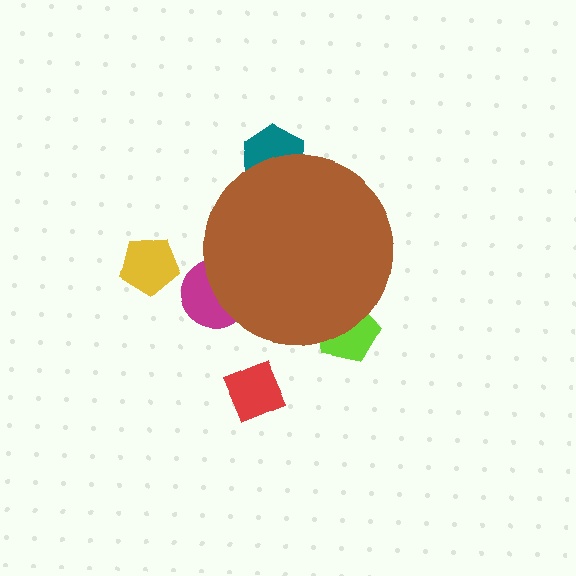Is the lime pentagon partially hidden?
Yes, the lime pentagon is partially hidden behind the brown circle.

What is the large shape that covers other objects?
A brown circle.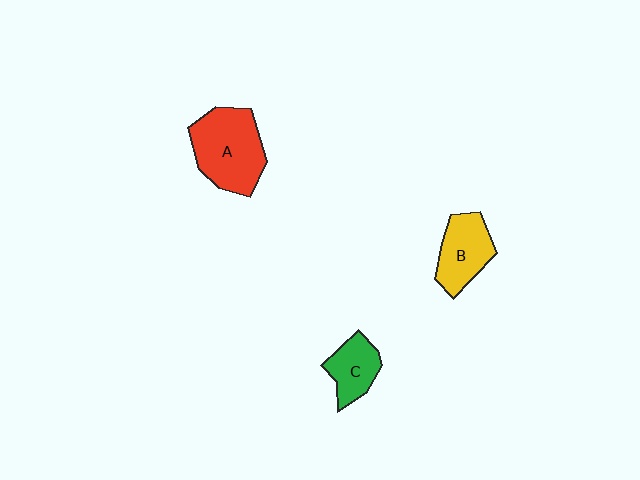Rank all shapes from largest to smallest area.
From largest to smallest: A (red), B (yellow), C (green).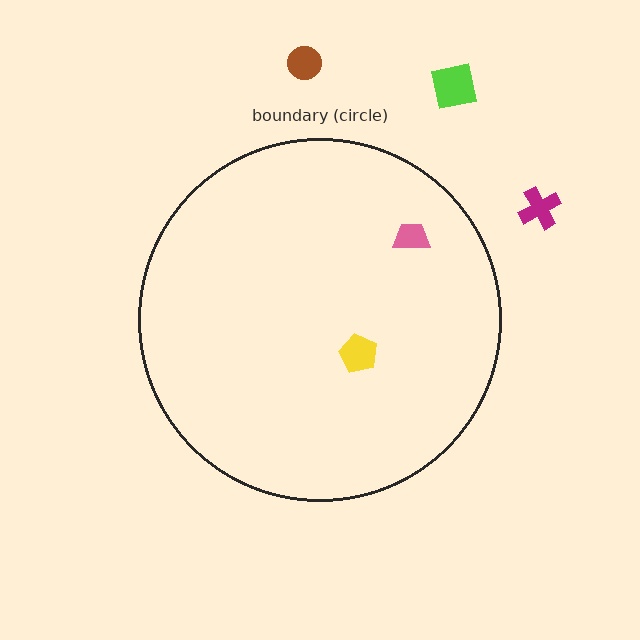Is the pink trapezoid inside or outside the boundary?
Inside.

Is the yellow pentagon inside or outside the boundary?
Inside.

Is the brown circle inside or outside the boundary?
Outside.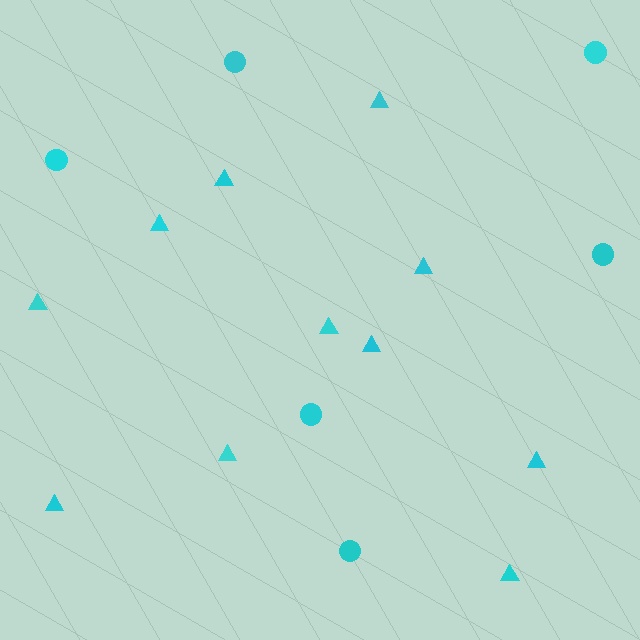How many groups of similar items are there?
There are 2 groups: one group of circles (6) and one group of triangles (11).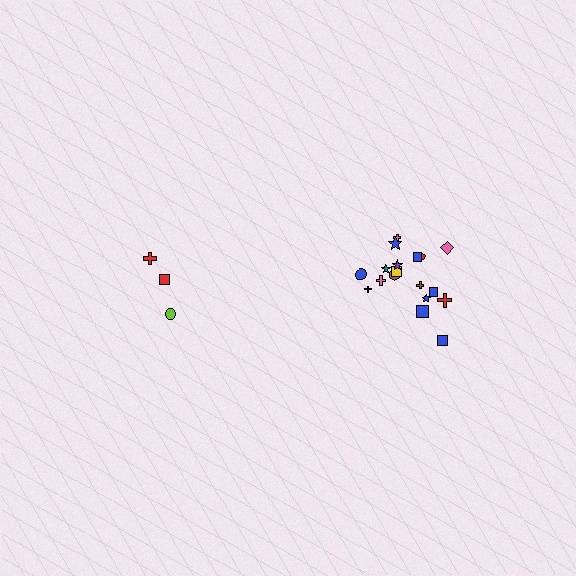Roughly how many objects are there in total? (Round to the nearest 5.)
Roughly 20 objects in total.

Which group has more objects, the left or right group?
The right group.